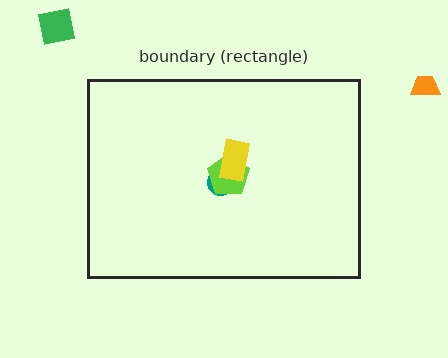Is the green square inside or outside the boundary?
Outside.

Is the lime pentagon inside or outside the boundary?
Inside.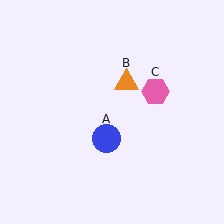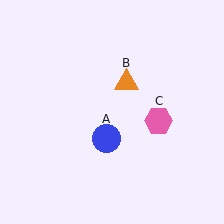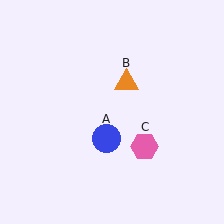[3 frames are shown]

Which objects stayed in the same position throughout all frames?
Blue circle (object A) and orange triangle (object B) remained stationary.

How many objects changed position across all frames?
1 object changed position: pink hexagon (object C).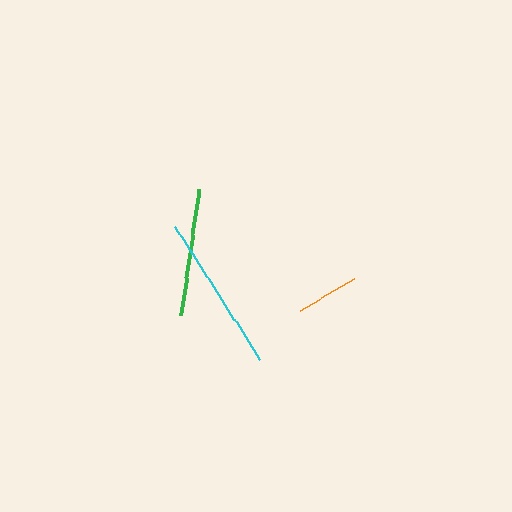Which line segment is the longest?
The cyan line is the longest at approximately 158 pixels.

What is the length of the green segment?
The green segment is approximately 126 pixels long.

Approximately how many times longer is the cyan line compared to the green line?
The cyan line is approximately 1.3 times the length of the green line.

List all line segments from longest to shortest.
From longest to shortest: cyan, green, orange.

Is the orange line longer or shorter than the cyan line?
The cyan line is longer than the orange line.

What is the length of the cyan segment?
The cyan segment is approximately 158 pixels long.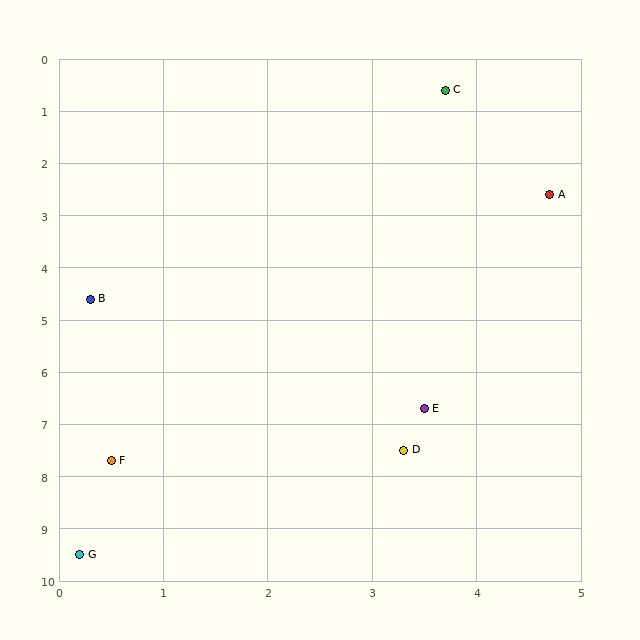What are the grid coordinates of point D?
Point D is at approximately (3.3, 7.5).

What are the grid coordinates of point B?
Point B is at approximately (0.3, 4.6).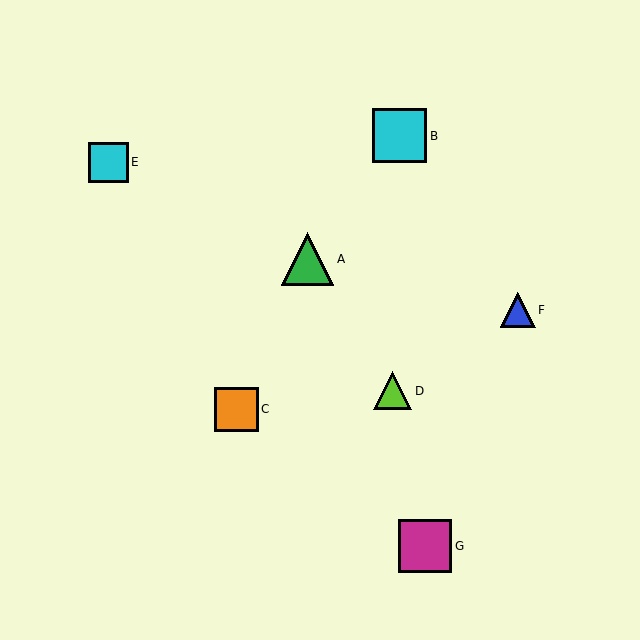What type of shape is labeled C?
Shape C is an orange square.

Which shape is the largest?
The cyan square (labeled B) is the largest.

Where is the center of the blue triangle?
The center of the blue triangle is at (518, 310).